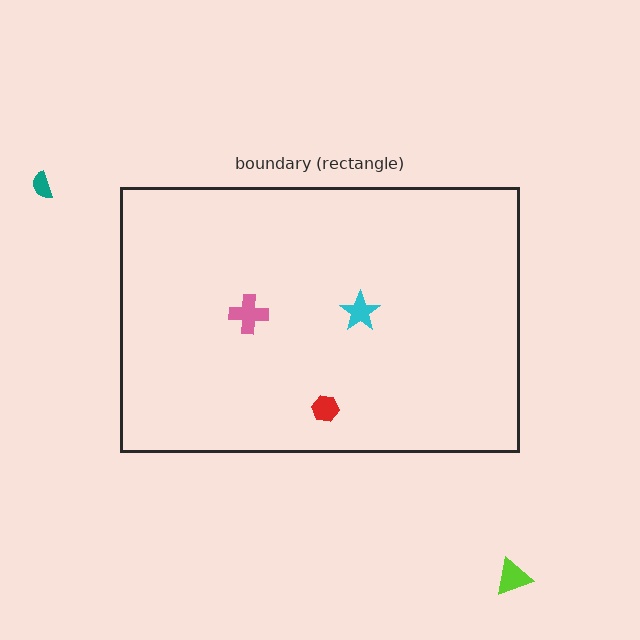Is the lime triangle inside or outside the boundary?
Outside.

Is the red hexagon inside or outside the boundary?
Inside.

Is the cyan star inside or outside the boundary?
Inside.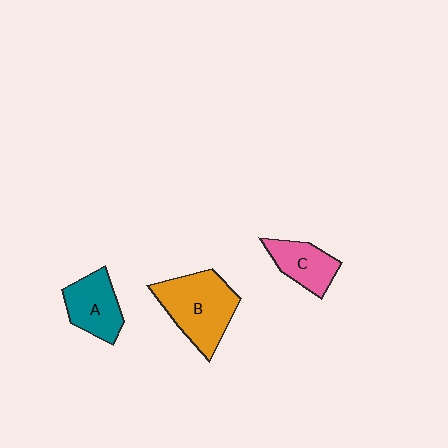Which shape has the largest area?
Shape B (orange).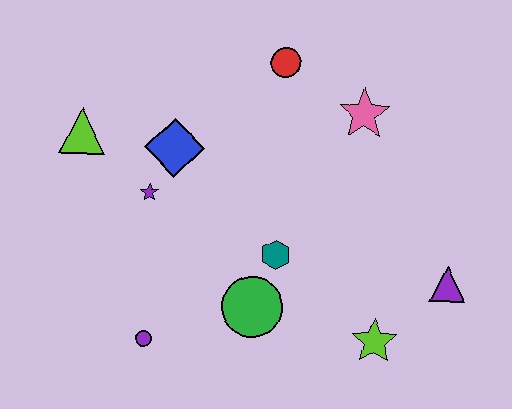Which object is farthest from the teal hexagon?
The lime triangle is farthest from the teal hexagon.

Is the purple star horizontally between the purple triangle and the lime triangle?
Yes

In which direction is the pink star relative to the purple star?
The pink star is to the right of the purple star.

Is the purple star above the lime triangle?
No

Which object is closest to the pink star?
The red circle is closest to the pink star.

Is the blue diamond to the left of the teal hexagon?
Yes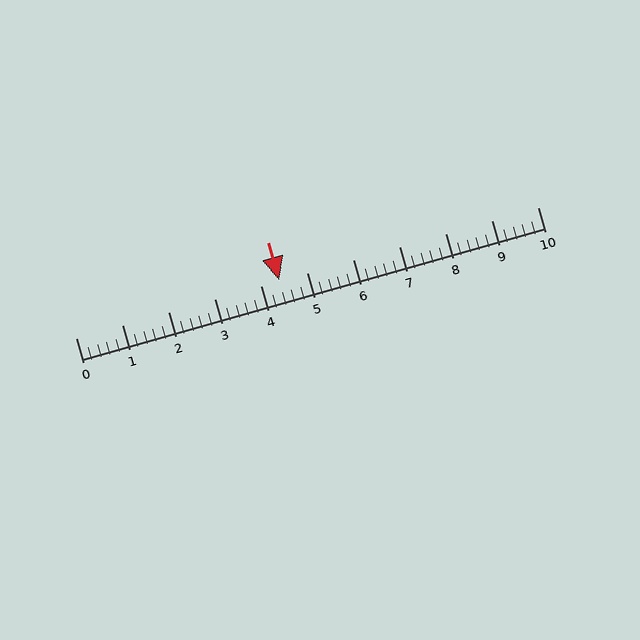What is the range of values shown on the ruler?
The ruler shows values from 0 to 10.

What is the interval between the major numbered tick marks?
The major tick marks are spaced 1 units apart.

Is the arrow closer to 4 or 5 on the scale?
The arrow is closer to 4.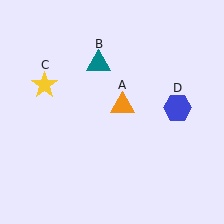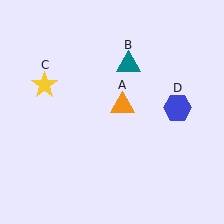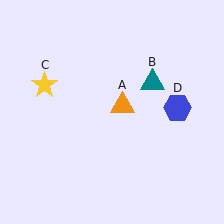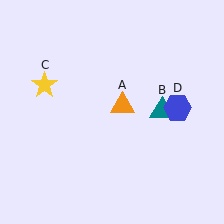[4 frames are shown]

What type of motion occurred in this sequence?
The teal triangle (object B) rotated clockwise around the center of the scene.